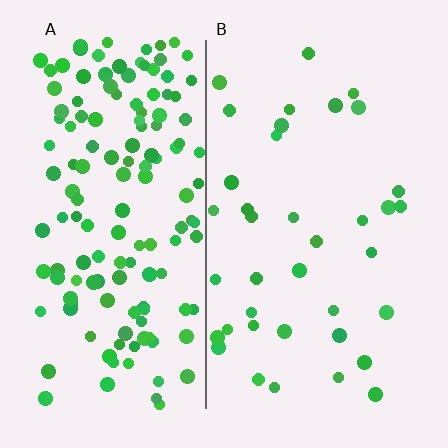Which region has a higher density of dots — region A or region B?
A (the left).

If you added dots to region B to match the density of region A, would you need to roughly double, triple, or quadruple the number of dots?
Approximately quadruple.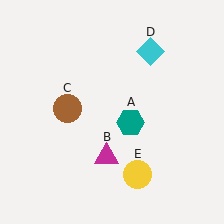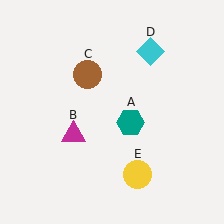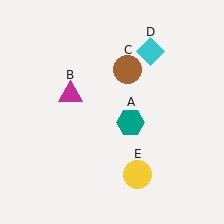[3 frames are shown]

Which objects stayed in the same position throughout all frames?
Teal hexagon (object A) and cyan diamond (object D) and yellow circle (object E) remained stationary.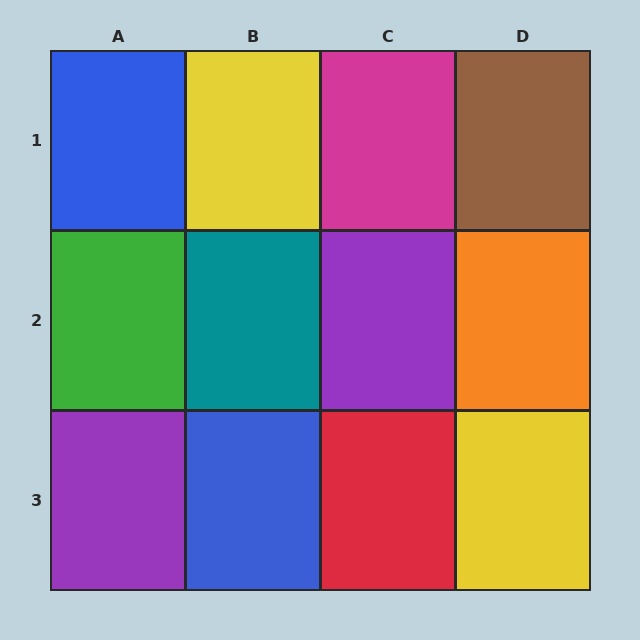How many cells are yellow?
2 cells are yellow.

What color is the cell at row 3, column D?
Yellow.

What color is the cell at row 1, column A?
Blue.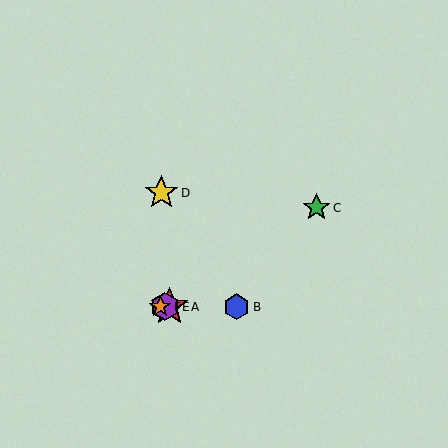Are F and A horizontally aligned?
Yes, both are at y≈307.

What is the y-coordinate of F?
Object F is at y≈307.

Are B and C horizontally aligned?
No, B is at y≈307 and C is at y≈208.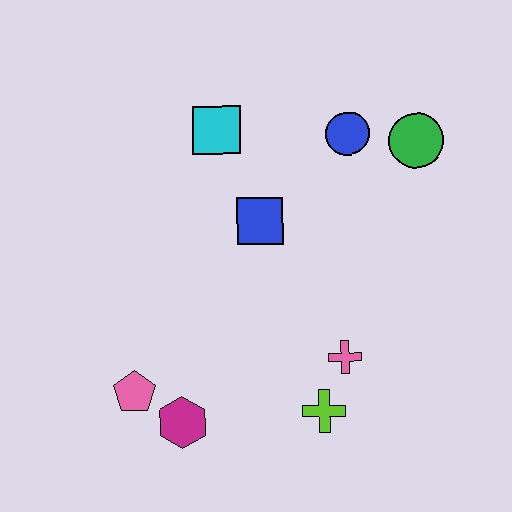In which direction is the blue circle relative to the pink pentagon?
The blue circle is above the pink pentagon.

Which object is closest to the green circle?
The blue circle is closest to the green circle.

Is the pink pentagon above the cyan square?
No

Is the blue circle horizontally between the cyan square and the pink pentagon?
No